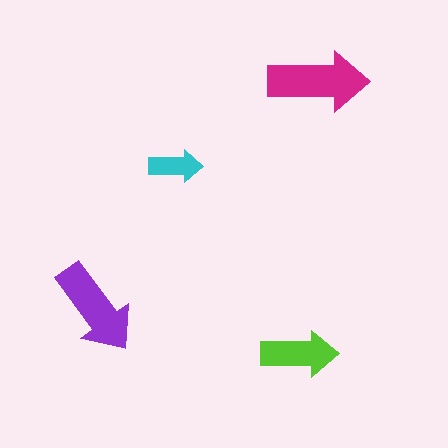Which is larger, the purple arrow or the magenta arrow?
The magenta one.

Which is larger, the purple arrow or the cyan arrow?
The purple one.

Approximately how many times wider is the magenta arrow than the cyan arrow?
About 2 times wider.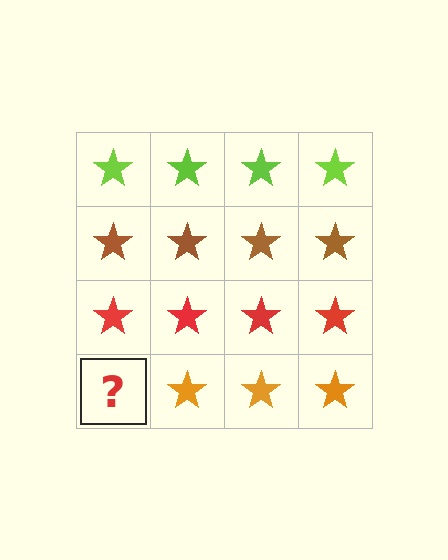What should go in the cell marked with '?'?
The missing cell should contain an orange star.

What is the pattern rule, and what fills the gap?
The rule is that each row has a consistent color. The gap should be filled with an orange star.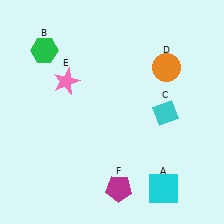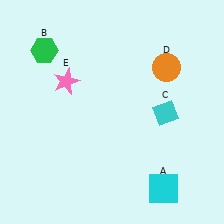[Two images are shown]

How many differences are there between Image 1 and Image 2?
There is 1 difference between the two images.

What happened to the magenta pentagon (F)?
The magenta pentagon (F) was removed in Image 2. It was in the bottom-right area of Image 1.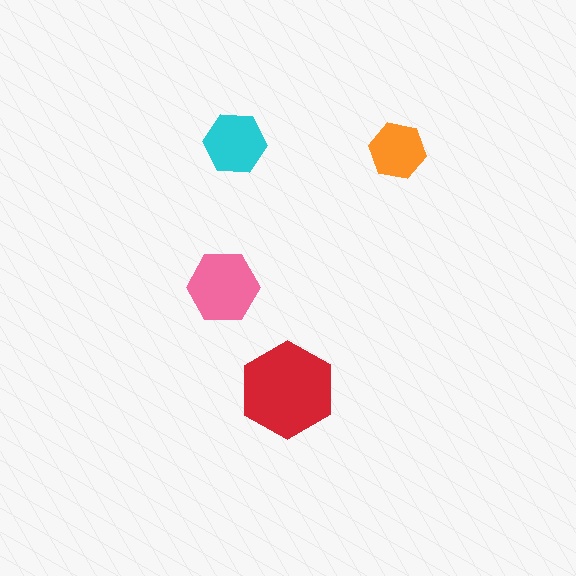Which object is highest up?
The cyan hexagon is topmost.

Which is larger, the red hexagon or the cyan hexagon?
The red one.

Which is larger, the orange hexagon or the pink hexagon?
The pink one.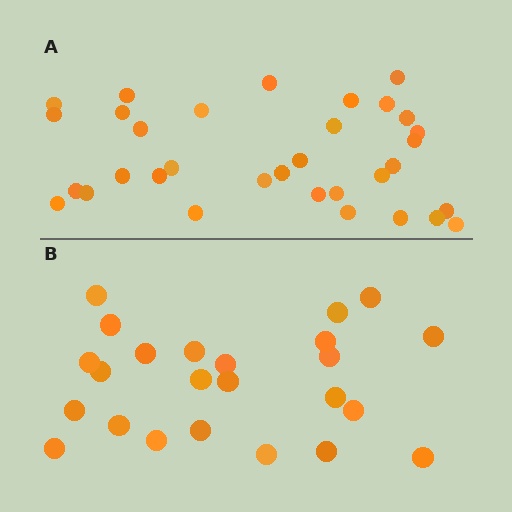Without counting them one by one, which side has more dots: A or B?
Region A (the top region) has more dots.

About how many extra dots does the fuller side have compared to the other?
Region A has roughly 8 or so more dots than region B.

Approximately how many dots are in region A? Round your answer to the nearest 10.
About 30 dots. (The exact count is 33, which rounds to 30.)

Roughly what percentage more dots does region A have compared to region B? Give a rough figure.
About 40% more.